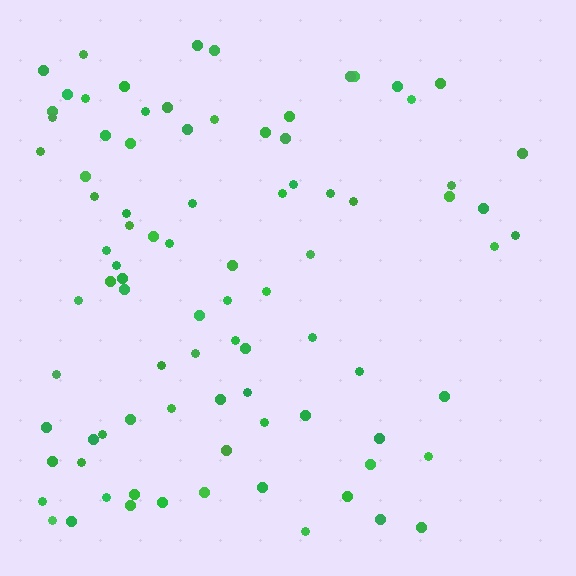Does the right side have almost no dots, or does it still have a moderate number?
Still a moderate number, just noticeably fewer than the left.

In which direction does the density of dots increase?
From right to left, with the left side densest.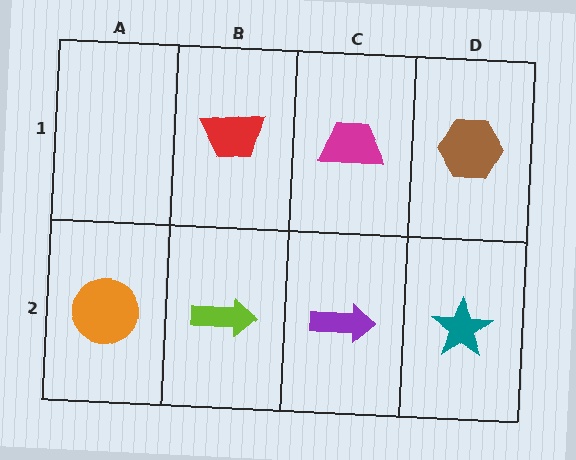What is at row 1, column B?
A red trapezoid.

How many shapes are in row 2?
4 shapes.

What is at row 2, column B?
A lime arrow.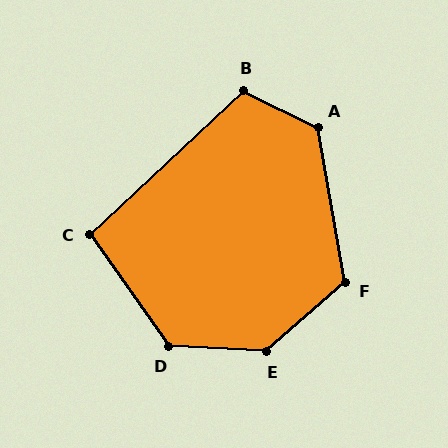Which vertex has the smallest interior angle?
C, at approximately 98 degrees.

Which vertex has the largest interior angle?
E, at approximately 136 degrees.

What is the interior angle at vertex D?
Approximately 128 degrees (obtuse).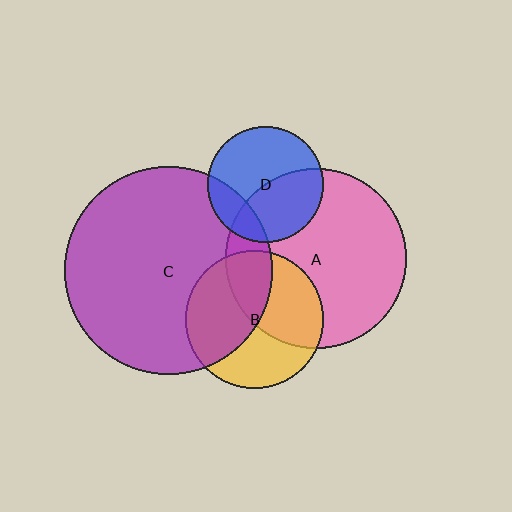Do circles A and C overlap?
Yes.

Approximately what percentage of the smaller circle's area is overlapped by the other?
Approximately 15%.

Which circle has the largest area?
Circle C (purple).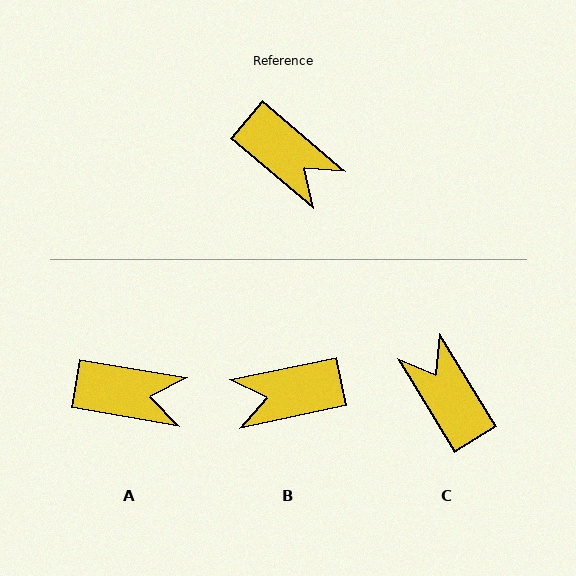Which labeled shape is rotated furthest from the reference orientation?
C, about 162 degrees away.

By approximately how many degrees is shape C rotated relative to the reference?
Approximately 162 degrees counter-clockwise.